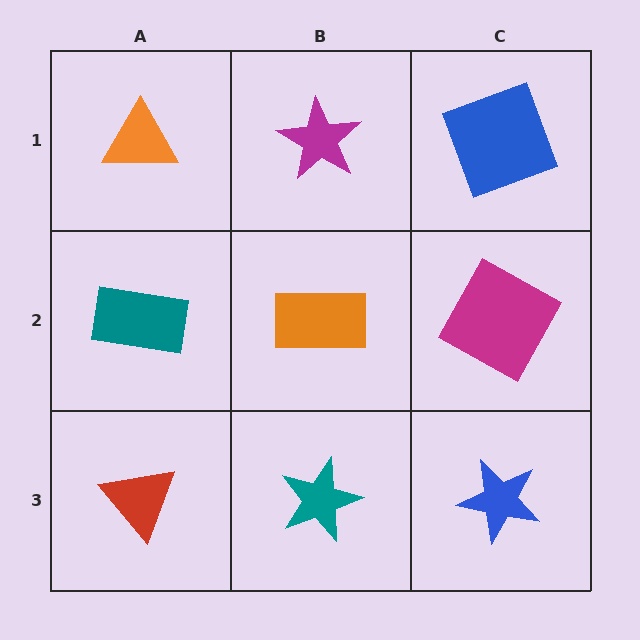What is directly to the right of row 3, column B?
A blue star.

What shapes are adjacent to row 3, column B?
An orange rectangle (row 2, column B), a red triangle (row 3, column A), a blue star (row 3, column C).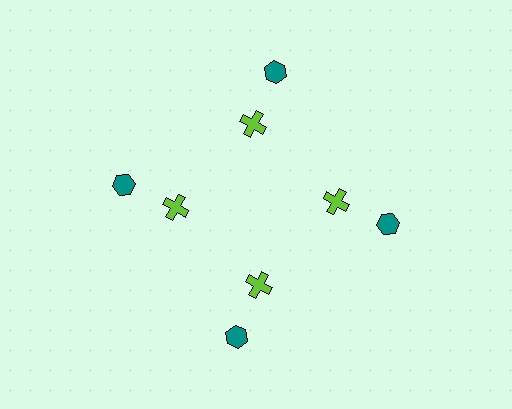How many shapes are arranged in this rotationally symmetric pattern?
There are 8 shapes, arranged in 4 groups of 2.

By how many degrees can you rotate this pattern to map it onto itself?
The pattern maps onto itself every 90 degrees of rotation.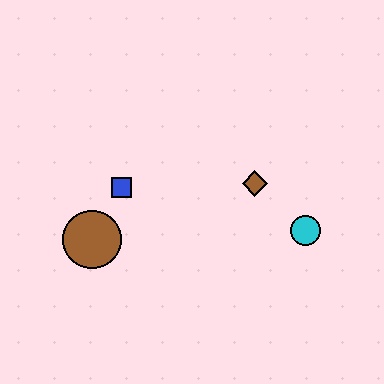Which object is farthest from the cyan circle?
The brown circle is farthest from the cyan circle.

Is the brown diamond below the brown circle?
No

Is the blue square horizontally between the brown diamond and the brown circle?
Yes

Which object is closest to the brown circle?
The blue square is closest to the brown circle.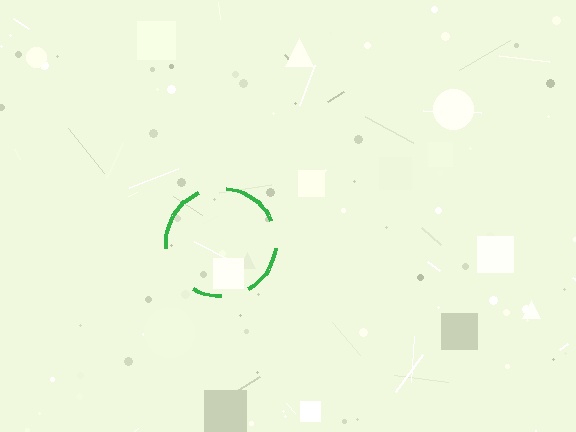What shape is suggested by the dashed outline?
The dashed outline suggests a circle.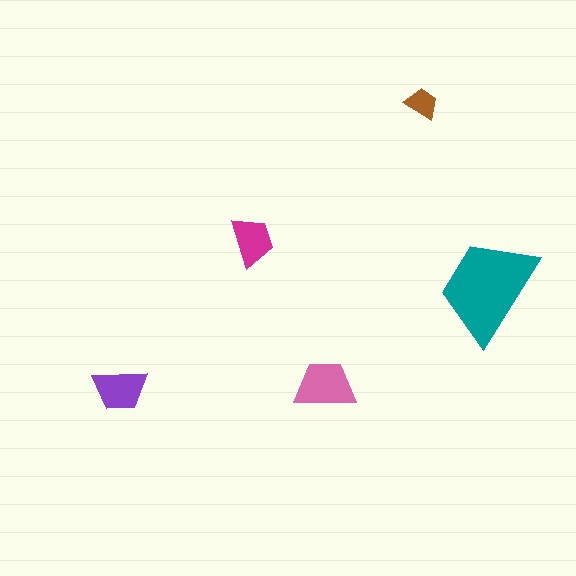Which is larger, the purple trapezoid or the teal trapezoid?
The teal one.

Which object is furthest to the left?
The purple trapezoid is leftmost.